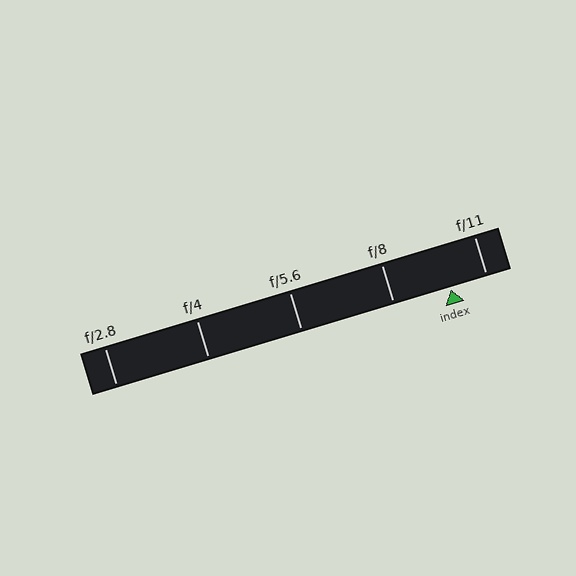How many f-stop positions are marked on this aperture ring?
There are 5 f-stop positions marked.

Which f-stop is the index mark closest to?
The index mark is closest to f/11.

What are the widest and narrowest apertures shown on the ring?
The widest aperture shown is f/2.8 and the narrowest is f/11.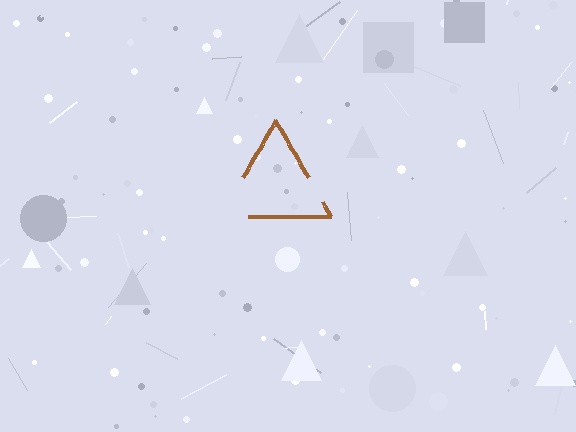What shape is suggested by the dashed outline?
The dashed outline suggests a triangle.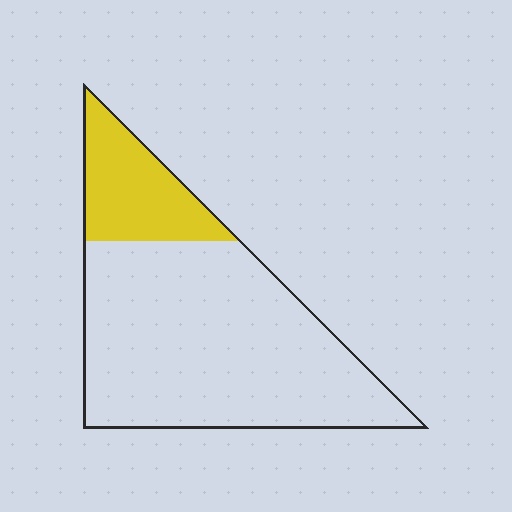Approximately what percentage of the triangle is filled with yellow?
Approximately 20%.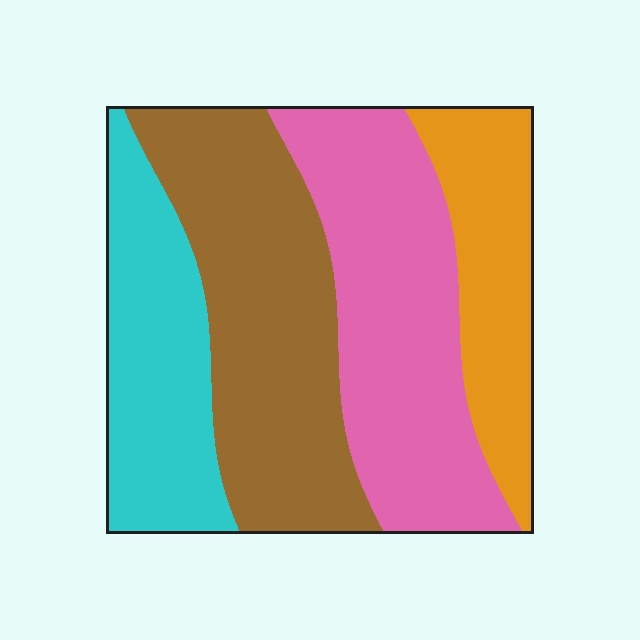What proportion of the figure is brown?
Brown takes up between a quarter and a half of the figure.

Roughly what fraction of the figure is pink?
Pink takes up about one third (1/3) of the figure.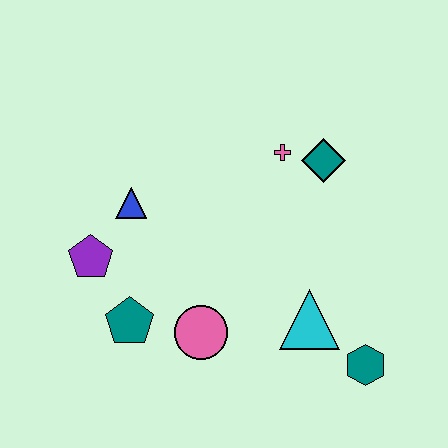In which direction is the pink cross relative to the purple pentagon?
The pink cross is to the right of the purple pentagon.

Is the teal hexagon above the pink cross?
No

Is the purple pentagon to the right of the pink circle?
No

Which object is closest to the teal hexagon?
The cyan triangle is closest to the teal hexagon.